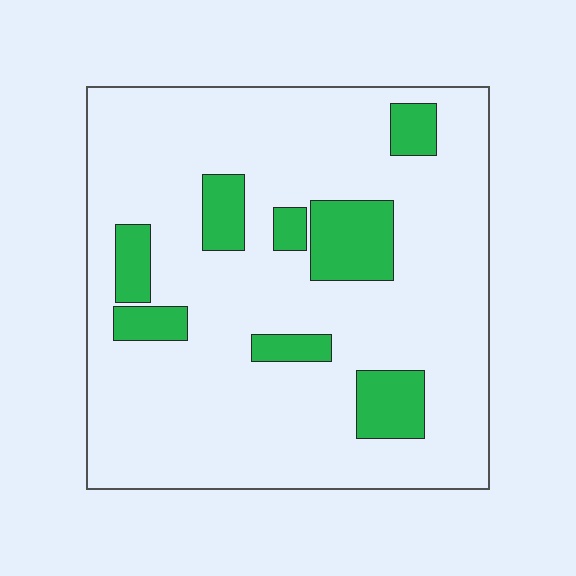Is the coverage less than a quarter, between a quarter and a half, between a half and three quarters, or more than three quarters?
Less than a quarter.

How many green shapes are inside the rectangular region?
8.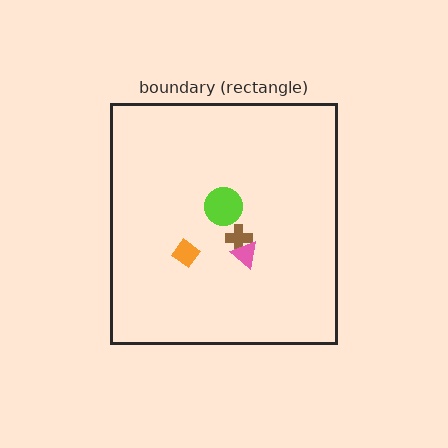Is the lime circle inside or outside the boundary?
Inside.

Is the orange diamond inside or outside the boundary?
Inside.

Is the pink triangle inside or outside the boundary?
Inside.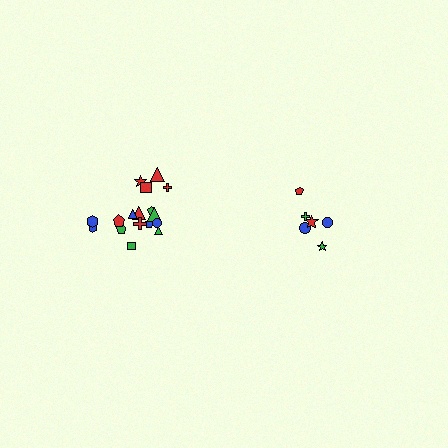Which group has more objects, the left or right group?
The left group.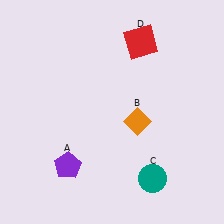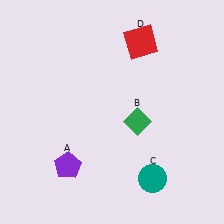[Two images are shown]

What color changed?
The diamond (B) changed from orange in Image 1 to green in Image 2.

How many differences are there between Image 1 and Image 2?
There is 1 difference between the two images.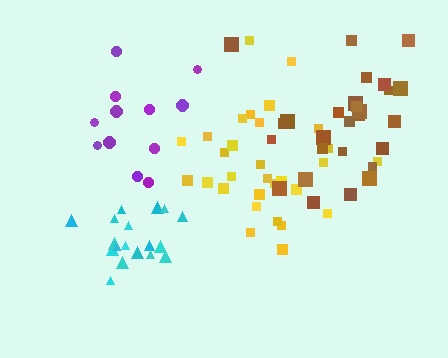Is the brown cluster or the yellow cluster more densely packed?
Brown.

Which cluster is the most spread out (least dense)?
Purple.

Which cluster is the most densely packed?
Cyan.